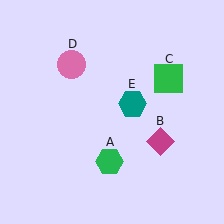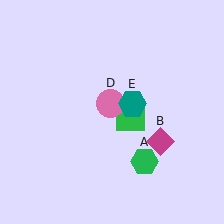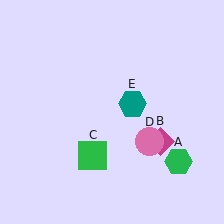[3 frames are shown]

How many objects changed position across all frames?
3 objects changed position: green hexagon (object A), green square (object C), pink circle (object D).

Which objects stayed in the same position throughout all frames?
Magenta diamond (object B) and teal hexagon (object E) remained stationary.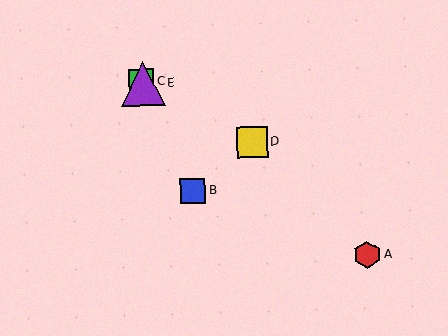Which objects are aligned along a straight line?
Objects B, C, E are aligned along a straight line.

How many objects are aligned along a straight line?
3 objects (B, C, E) are aligned along a straight line.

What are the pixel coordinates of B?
Object B is at (193, 191).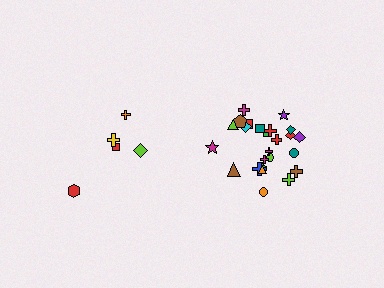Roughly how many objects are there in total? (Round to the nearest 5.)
Roughly 30 objects in total.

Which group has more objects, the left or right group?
The right group.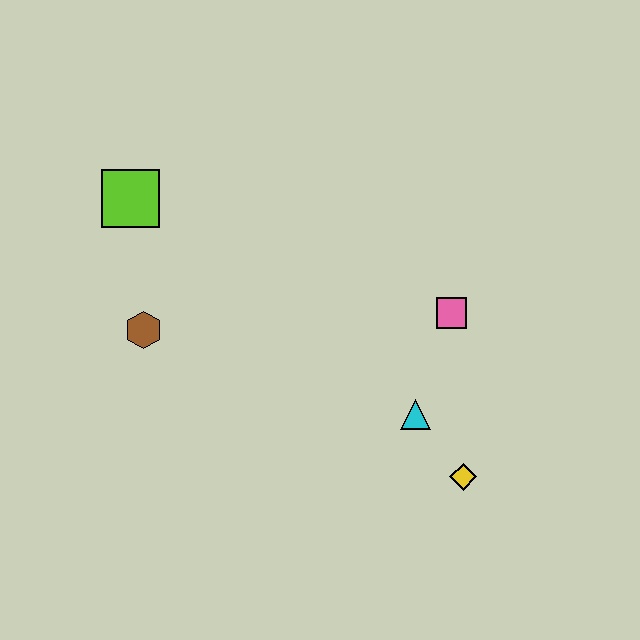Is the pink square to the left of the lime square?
No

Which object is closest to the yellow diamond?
The cyan triangle is closest to the yellow diamond.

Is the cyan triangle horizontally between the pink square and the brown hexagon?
Yes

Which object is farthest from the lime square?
The yellow diamond is farthest from the lime square.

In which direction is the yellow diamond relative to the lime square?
The yellow diamond is to the right of the lime square.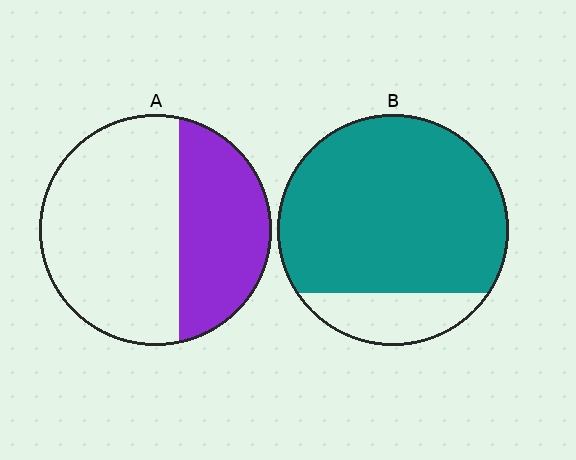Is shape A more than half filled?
No.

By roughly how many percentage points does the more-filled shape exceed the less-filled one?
By roughly 45 percentage points (B over A).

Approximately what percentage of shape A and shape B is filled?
A is approximately 35% and B is approximately 85%.